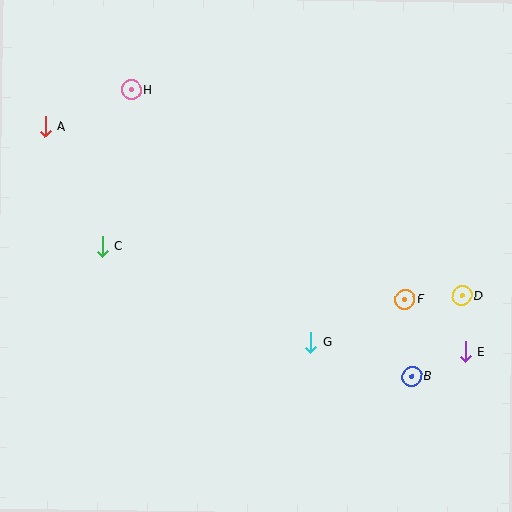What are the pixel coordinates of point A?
Point A is at (45, 127).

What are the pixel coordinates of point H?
Point H is at (132, 89).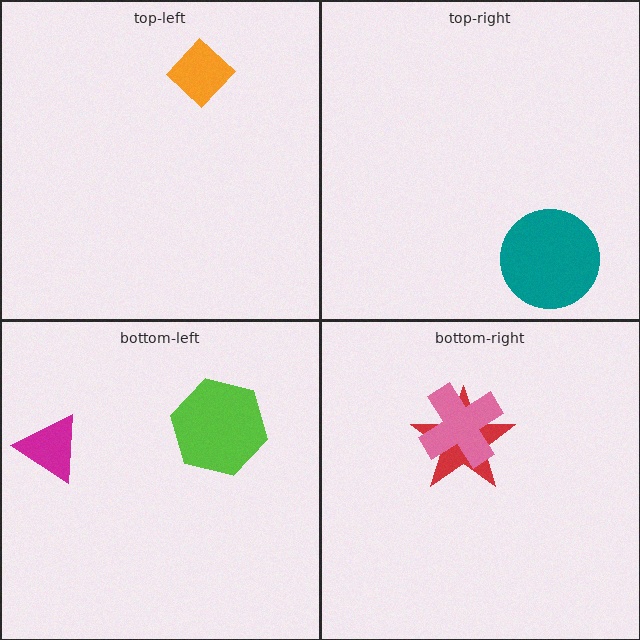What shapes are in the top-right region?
The teal circle.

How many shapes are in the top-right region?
1.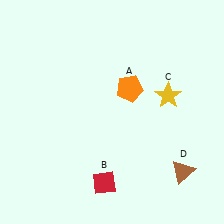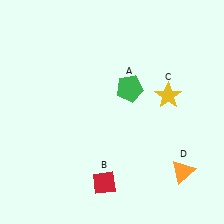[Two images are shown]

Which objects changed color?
A changed from orange to green. D changed from brown to orange.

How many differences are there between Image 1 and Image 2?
There are 2 differences between the two images.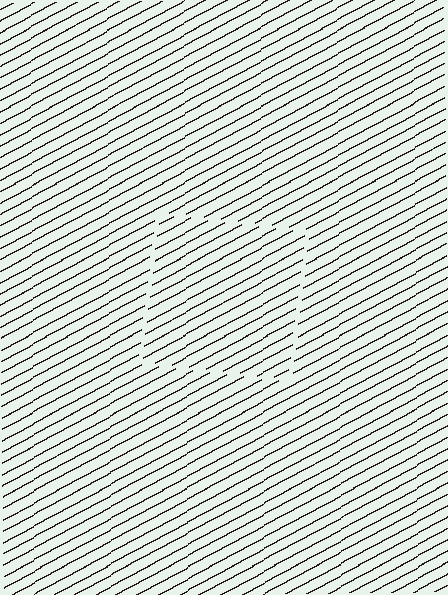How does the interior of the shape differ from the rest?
The interior of the shape contains the same grating, shifted by half a period — the contour is defined by the phase discontinuity where line-ends from the inner and outer gratings abut.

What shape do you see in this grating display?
An illusory square. The interior of the shape contains the same grating, shifted by half a period — the contour is defined by the phase discontinuity where line-ends from the inner and outer gratings abut.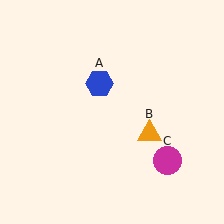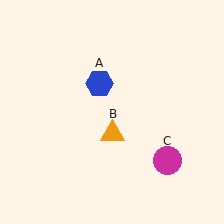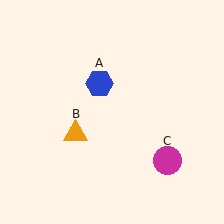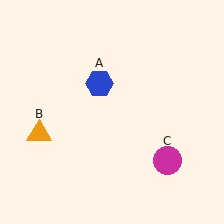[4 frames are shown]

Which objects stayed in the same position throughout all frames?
Blue hexagon (object A) and magenta circle (object C) remained stationary.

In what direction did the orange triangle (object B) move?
The orange triangle (object B) moved left.